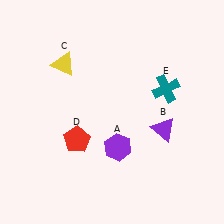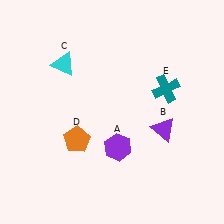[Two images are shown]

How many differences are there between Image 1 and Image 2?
There are 2 differences between the two images.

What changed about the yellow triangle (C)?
In Image 1, C is yellow. In Image 2, it changed to cyan.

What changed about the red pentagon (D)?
In Image 1, D is red. In Image 2, it changed to orange.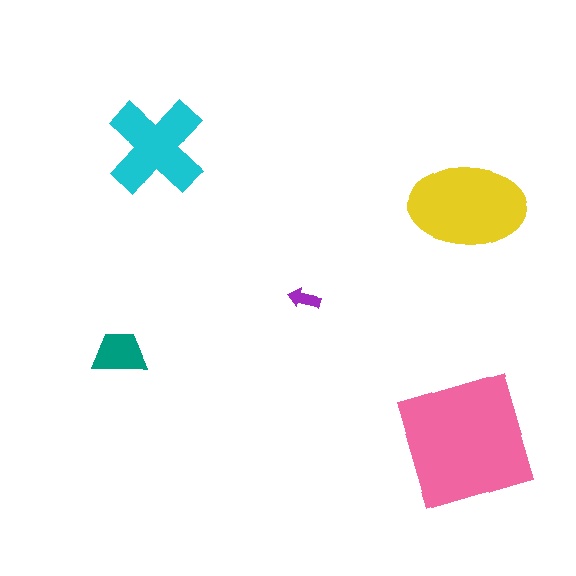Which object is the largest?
The pink square.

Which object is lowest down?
The pink square is bottommost.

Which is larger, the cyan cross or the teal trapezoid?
The cyan cross.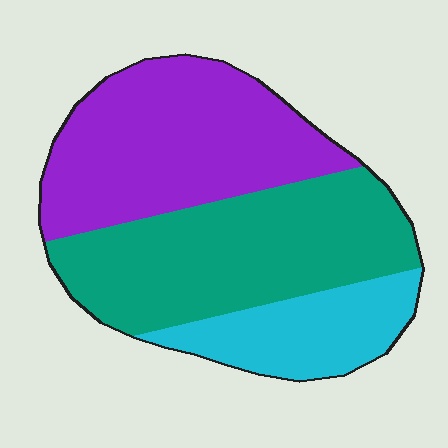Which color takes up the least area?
Cyan, at roughly 20%.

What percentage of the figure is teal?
Teal takes up about two fifths (2/5) of the figure.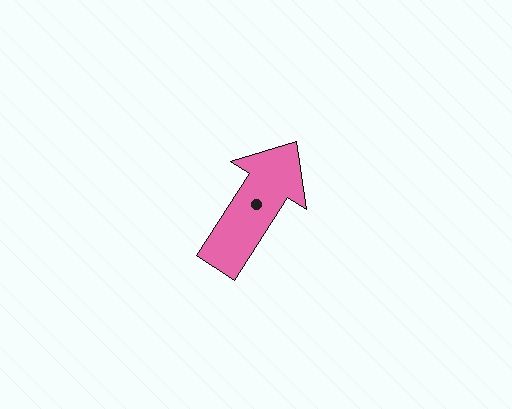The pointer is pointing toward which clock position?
Roughly 1 o'clock.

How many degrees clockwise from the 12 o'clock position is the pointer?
Approximately 33 degrees.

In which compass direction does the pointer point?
Northeast.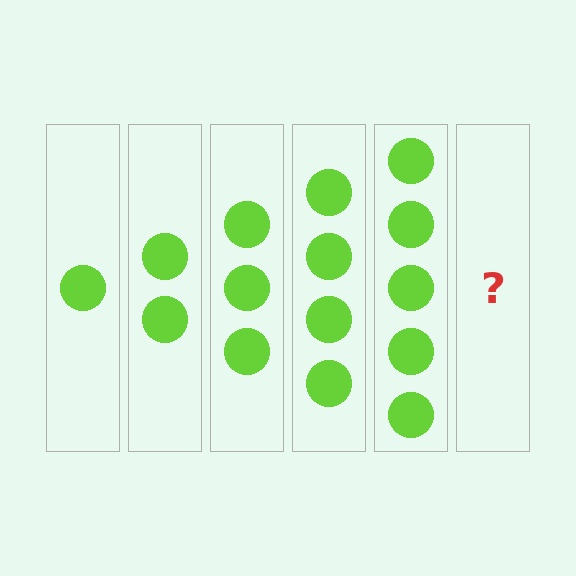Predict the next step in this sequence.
The next step is 6 circles.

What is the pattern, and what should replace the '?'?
The pattern is that each step adds one more circle. The '?' should be 6 circles.